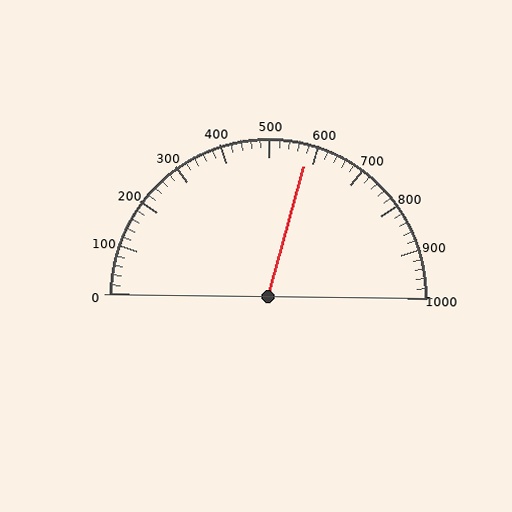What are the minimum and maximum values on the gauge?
The gauge ranges from 0 to 1000.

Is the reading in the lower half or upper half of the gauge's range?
The reading is in the upper half of the range (0 to 1000).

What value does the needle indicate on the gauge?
The needle indicates approximately 580.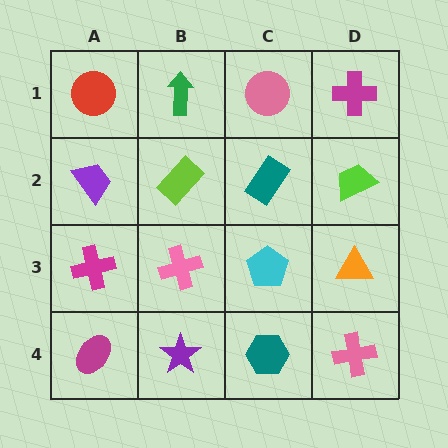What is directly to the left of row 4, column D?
A teal hexagon.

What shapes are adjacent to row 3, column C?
A teal rectangle (row 2, column C), a teal hexagon (row 4, column C), a pink cross (row 3, column B), an orange triangle (row 3, column D).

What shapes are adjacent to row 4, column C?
A cyan pentagon (row 3, column C), a purple star (row 4, column B), a pink cross (row 4, column D).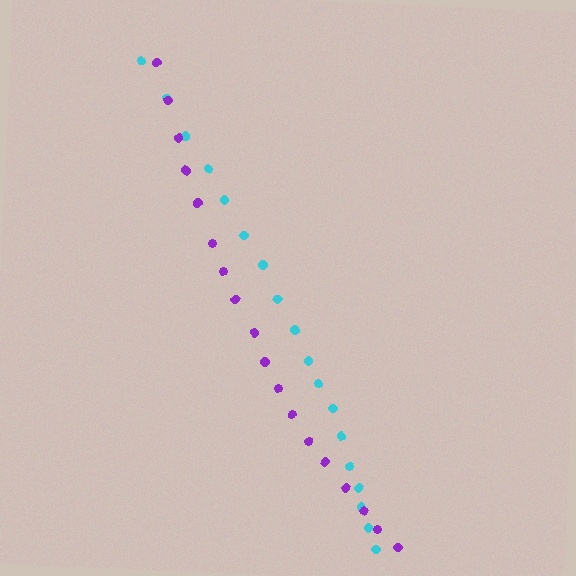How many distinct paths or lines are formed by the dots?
There are 2 distinct paths.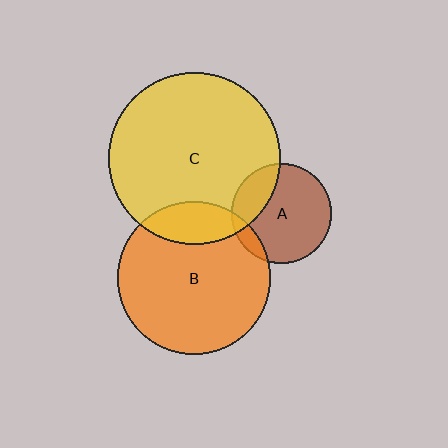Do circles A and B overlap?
Yes.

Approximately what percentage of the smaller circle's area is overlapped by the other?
Approximately 10%.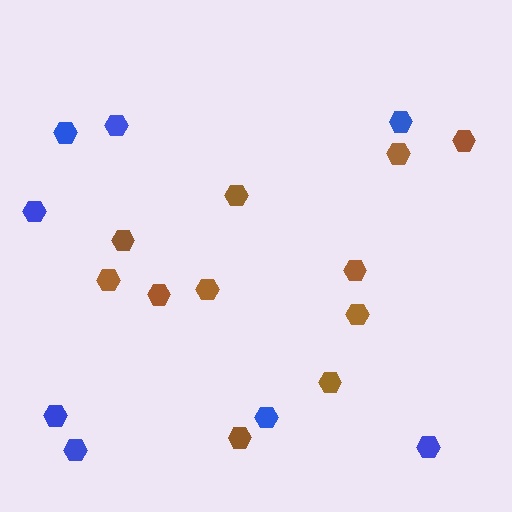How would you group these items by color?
There are 2 groups: one group of brown hexagons (11) and one group of blue hexagons (8).